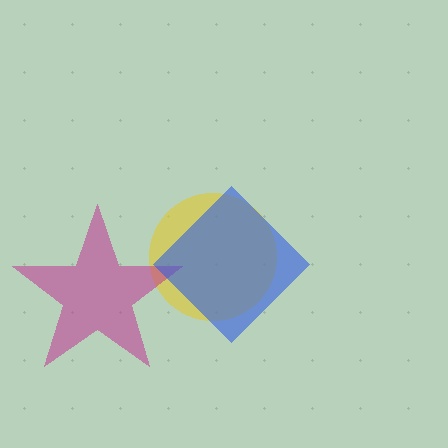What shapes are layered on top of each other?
The layered shapes are: a yellow circle, a magenta star, a blue diamond.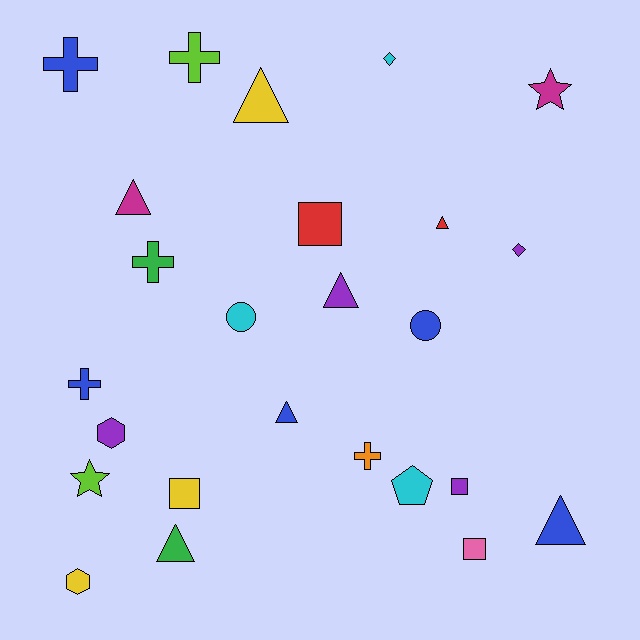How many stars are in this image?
There are 2 stars.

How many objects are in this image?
There are 25 objects.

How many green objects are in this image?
There are 2 green objects.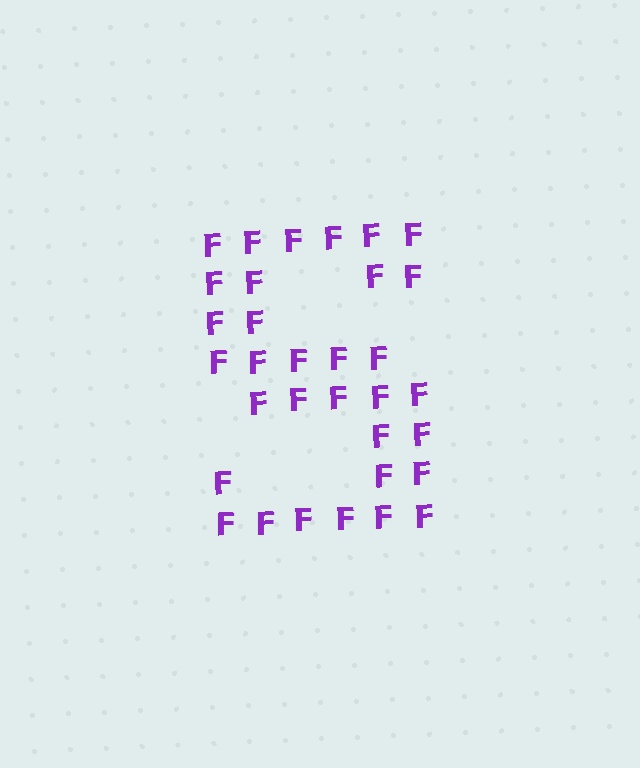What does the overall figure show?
The overall figure shows the letter S.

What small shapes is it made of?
It is made of small letter F's.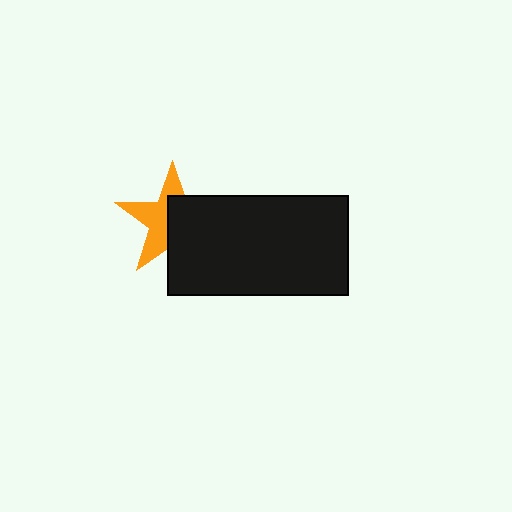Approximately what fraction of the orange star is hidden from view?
Roughly 51% of the orange star is hidden behind the black rectangle.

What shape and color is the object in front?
The object in front is a black rectangle.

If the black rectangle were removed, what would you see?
You would see the complete orange star.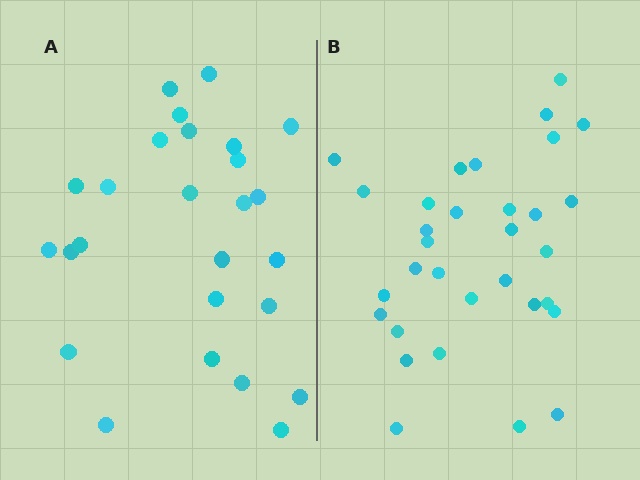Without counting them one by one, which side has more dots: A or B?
Region B (the right region) has more dots.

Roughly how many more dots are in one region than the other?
Region B has about 6 more dots than region A.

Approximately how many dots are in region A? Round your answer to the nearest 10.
About 30 dots. (The exact count is 26, which rounds to 30.)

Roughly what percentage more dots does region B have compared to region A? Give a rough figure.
About 25% more.